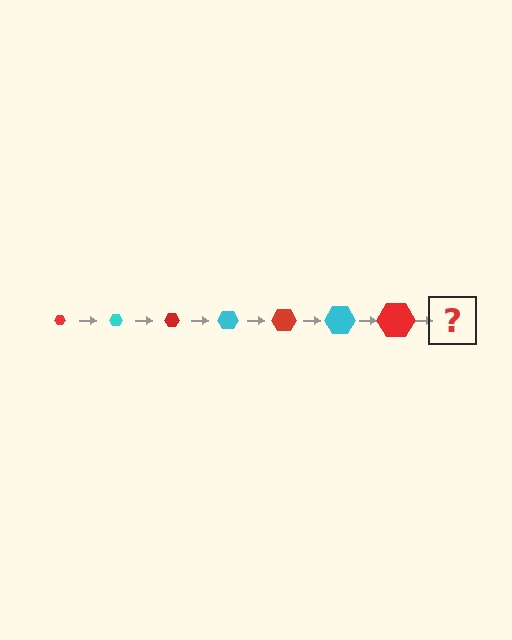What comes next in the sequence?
The next element should be a cyan hexagon, larger than the previous one.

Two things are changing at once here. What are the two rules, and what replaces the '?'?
The two rules are that the hexagon grows larger each step and the color cycles through red and cyan. The '?' should be a cyan hexagon, larger than the previous one.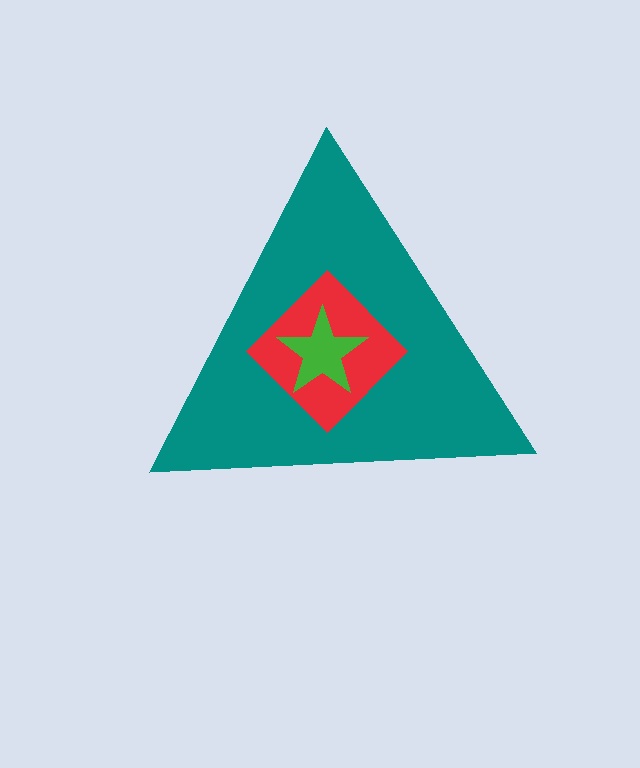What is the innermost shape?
The green star.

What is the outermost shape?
The teal triangle.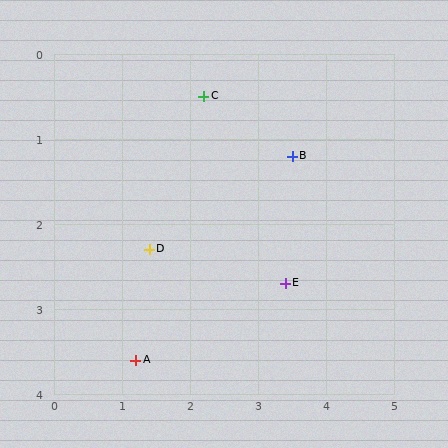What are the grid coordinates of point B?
Point B is at approximately (3.5, 1.2).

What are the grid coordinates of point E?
Point E is at approximately (3.4, 2.7).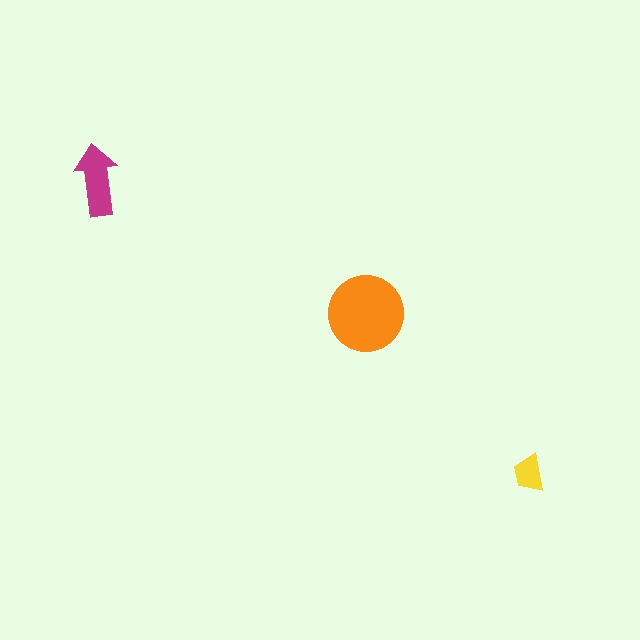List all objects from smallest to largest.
The yellow trapezoid, the magenta arrow, the orange circle.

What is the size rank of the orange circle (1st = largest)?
1st.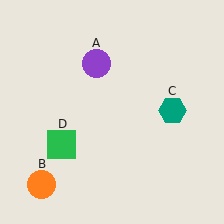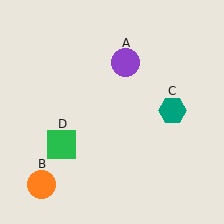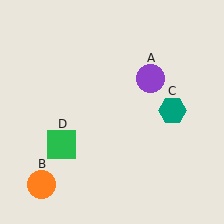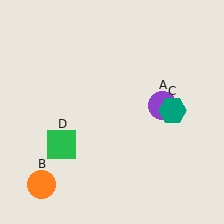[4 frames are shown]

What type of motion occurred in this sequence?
The purple circle (object A) rotated clockwise around the center of the scene.